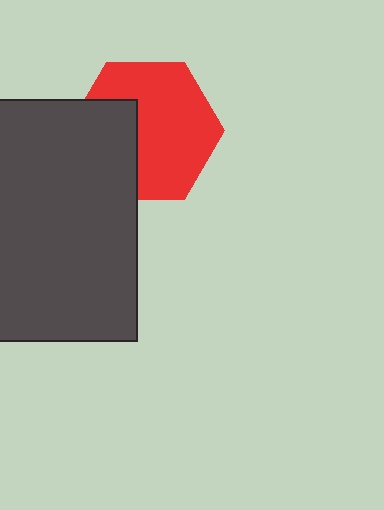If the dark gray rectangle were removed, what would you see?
You would see the complete red hexagon.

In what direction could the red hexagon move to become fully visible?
The red hexagon could move right. That would shift it out from behind the dark gray rectangle entirely.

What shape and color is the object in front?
The object in front is a dark gray rectangle.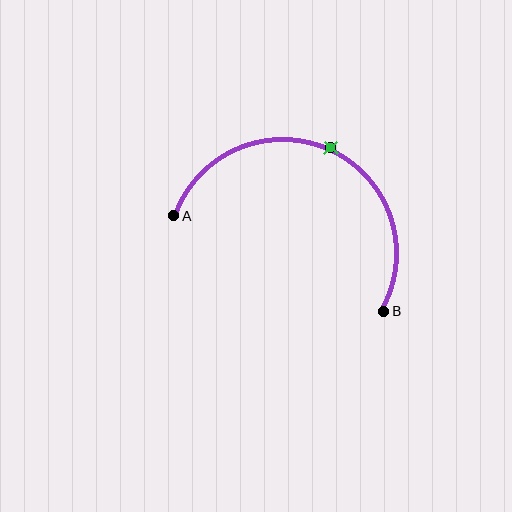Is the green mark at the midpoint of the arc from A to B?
Yes. The green mark lies on the arc at equal arc-length from both A and B — it is the arc midpoint.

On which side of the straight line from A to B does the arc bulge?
The arc bulges above the straight line connecting A and B.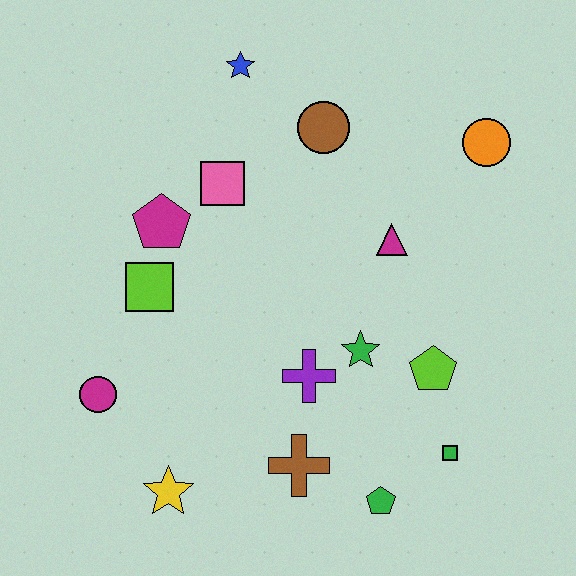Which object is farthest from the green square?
The blue star is farthest from the green square.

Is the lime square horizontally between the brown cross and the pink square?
No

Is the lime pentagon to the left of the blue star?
No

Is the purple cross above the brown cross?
Yes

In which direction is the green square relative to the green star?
The green square is below the green star.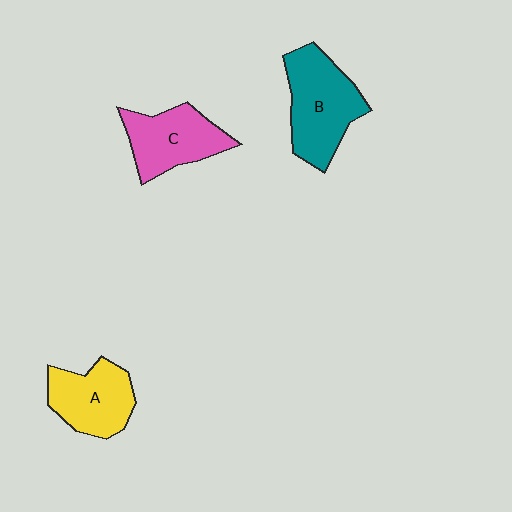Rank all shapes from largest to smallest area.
From largest to smallest: B (teal), C (pink), A (yellow).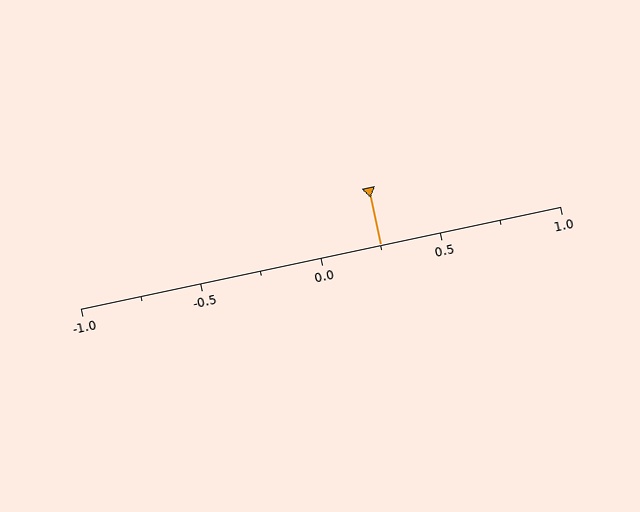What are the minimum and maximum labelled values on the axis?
The axis runs from -1.0 to 1.0.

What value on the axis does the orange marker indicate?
The marker indicates approximately 0.25.